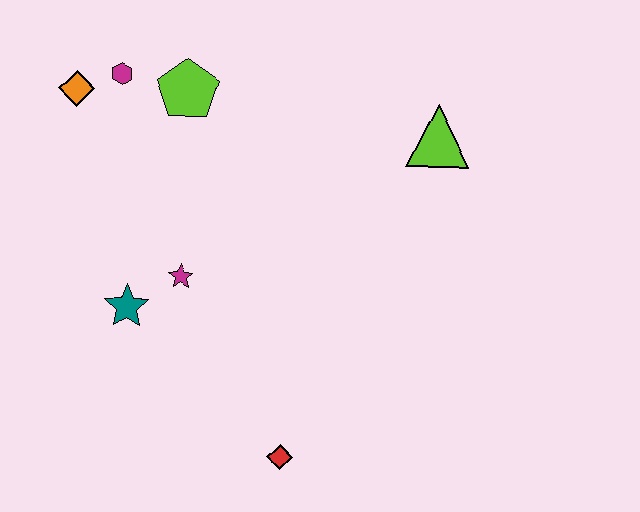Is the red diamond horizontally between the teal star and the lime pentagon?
No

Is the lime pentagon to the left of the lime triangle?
Yes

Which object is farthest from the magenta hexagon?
The red diamond is farthest from the magenta hexagon.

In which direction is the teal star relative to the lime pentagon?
The teal star is below the lime pentagon.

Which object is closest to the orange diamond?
The magenta hexagon is closest to the orange diamond.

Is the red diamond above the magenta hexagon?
No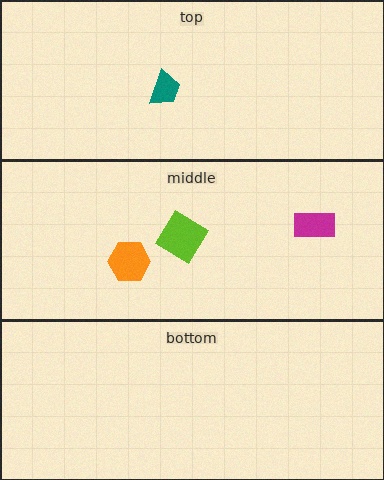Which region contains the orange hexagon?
The middle region.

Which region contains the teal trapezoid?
The top region.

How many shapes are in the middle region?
3.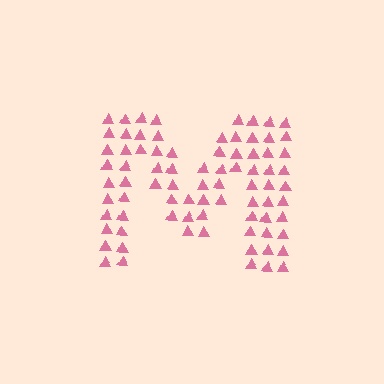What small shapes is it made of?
It is made of small triangles.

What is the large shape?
The large shape is the letter M.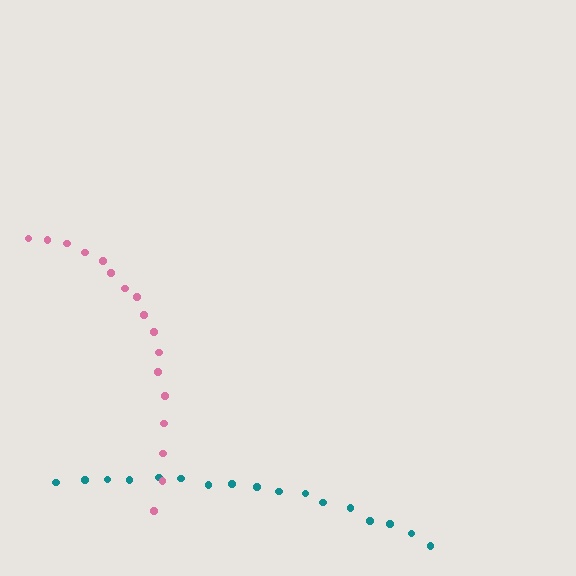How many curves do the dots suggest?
There are 2 distinct paths.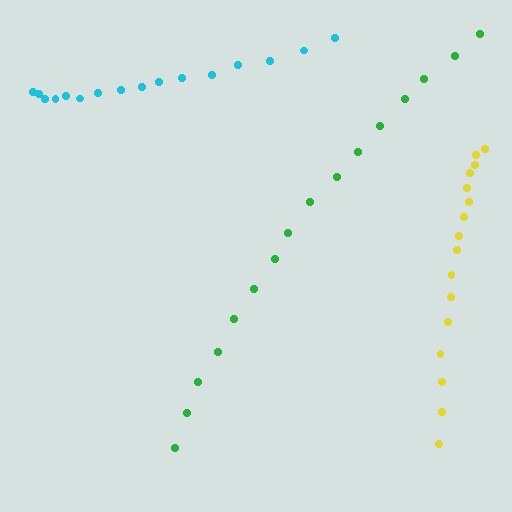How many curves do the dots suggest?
There are 3 distinct paths.